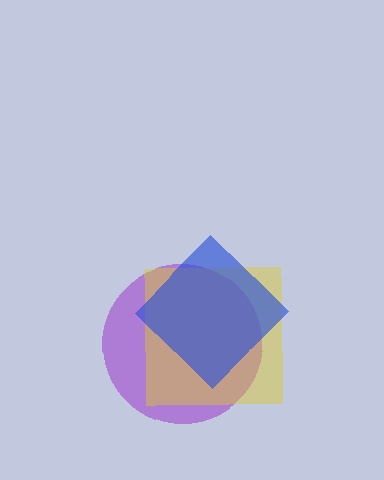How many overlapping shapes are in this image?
There are 3 overlapping shapes in the image.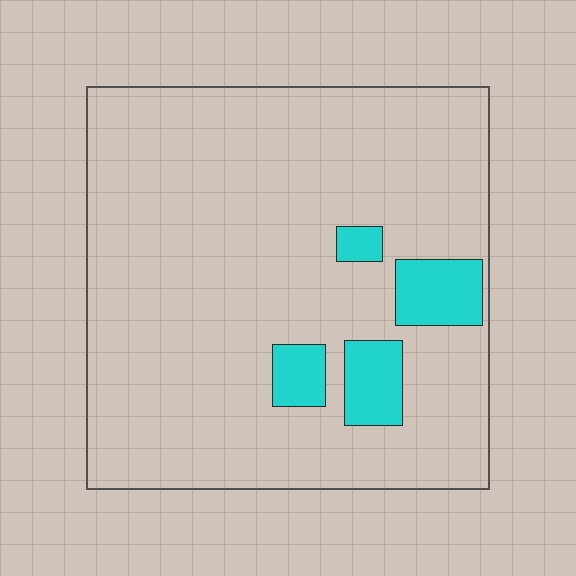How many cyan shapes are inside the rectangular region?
4.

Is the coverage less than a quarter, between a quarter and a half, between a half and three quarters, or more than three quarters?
Less than a quarter.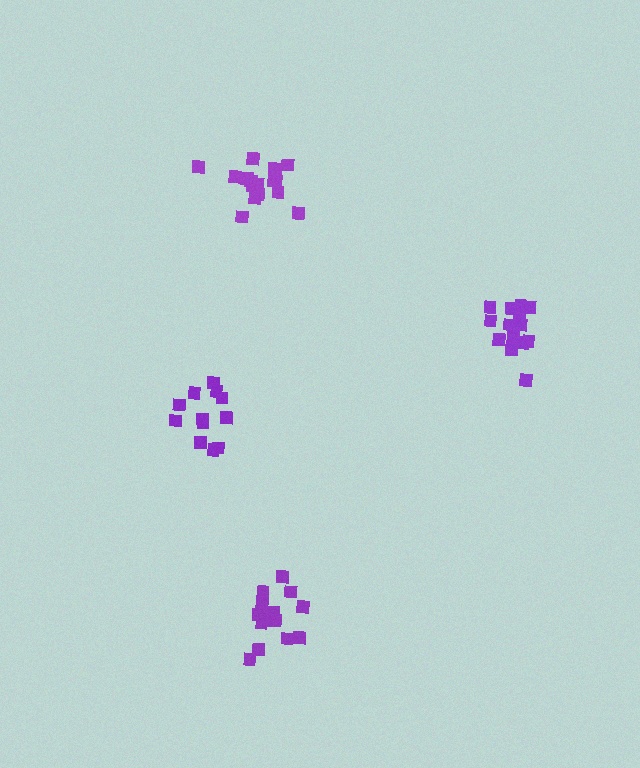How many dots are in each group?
Group 1: 17 dots, Group 2: 14 dots, Group 3: 17 dots, Group 4: 12 dots (60 total).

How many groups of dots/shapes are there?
There are 4 groups.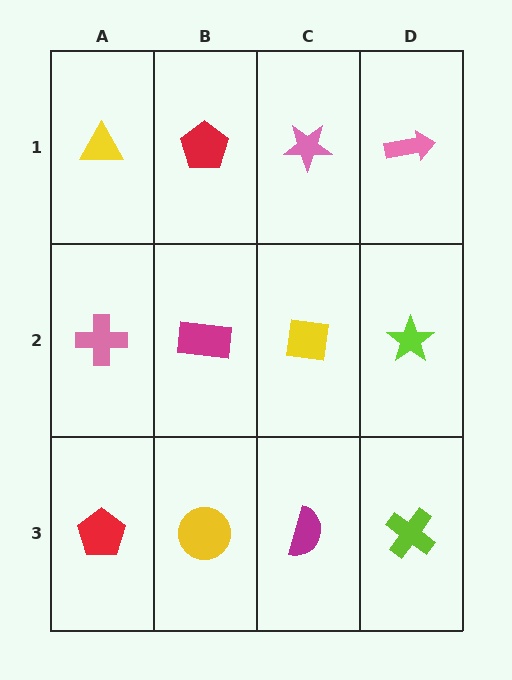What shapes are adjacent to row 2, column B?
A red pentagon (row 1, column B), a yellow circle (row 3, column B), a pink cross (row 2, column A), a yellow square (row 2, column C).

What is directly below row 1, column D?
A lime star.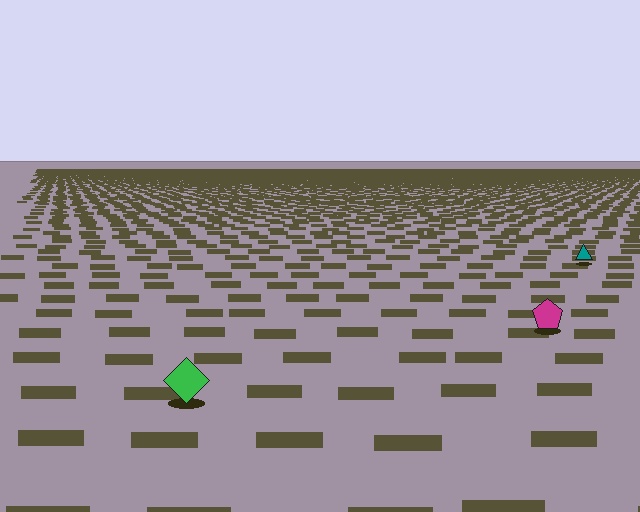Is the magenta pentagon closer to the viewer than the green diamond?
No. The green diamond is closer — you can tell from the texture gradient: the ground texture is coarser near it.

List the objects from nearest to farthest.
From nearest to farthest: the green diamond, the magenta pentagon, the teal triangle.